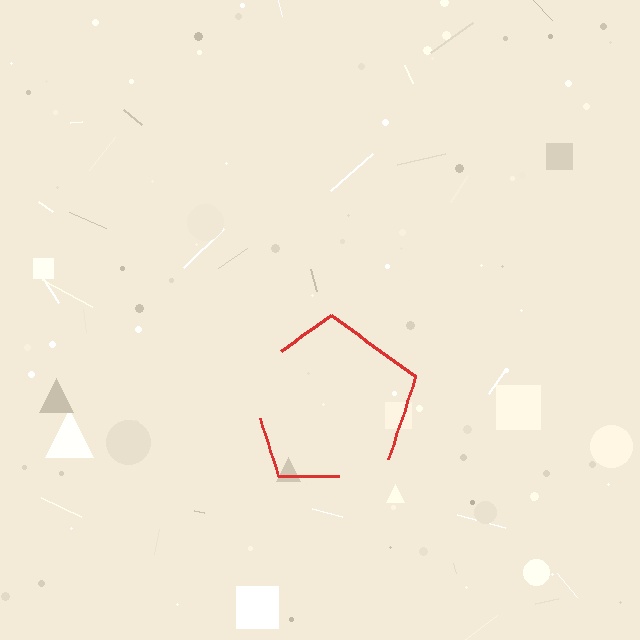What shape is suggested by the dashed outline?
The dashed outline suggests a pentagon.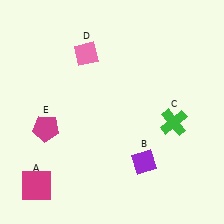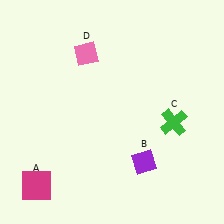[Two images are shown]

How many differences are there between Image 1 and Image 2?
There is 1 difference between the two images.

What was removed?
The magenta pentagon (E) was removed in Image 2.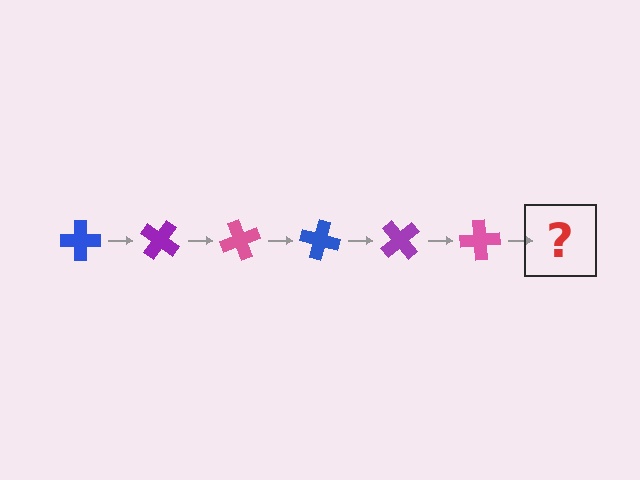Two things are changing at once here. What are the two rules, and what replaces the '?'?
The two rules are that it rotates 35 degrees each step and the color cycles through blue, purple, and pink. The '?' should be a blue cross, rotated 210 degrees from the start.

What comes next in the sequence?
The next element should be a blue cross, rotated 210 degrees from the start.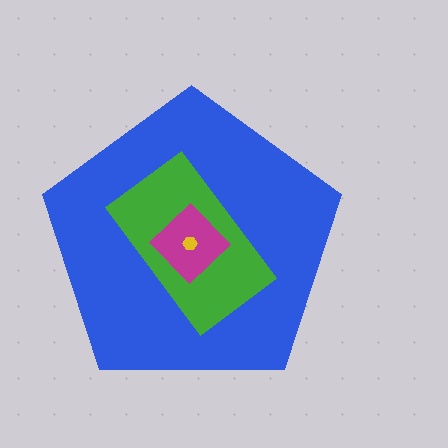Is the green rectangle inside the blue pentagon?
Yes.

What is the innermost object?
The yellow hexagon.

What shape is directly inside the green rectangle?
The magenta diamond.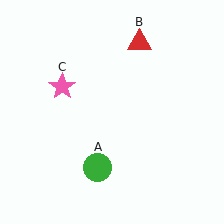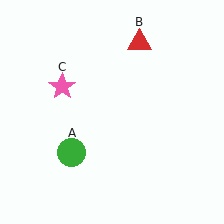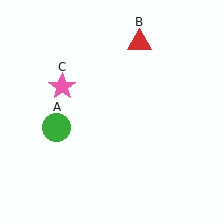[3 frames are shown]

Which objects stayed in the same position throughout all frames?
Red triangle (object B) and pink star (object C) remained stationary.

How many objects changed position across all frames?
1 object changed position: green circle (object A).